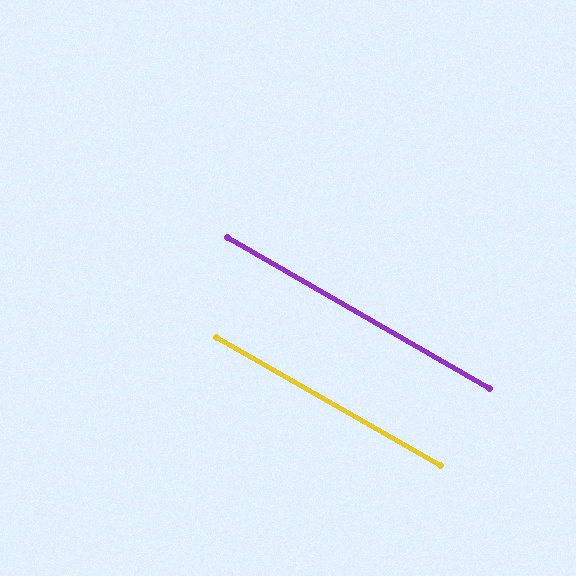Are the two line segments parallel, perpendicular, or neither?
Parallel — their directions differ by only 0.2°.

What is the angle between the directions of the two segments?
Approximately 0 degrees.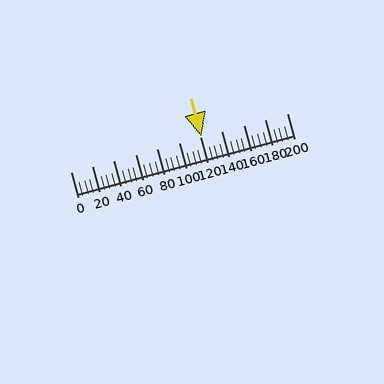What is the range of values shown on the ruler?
The ruler shows values from 0 to 200.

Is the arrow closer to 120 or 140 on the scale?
The arrow is closer to 120.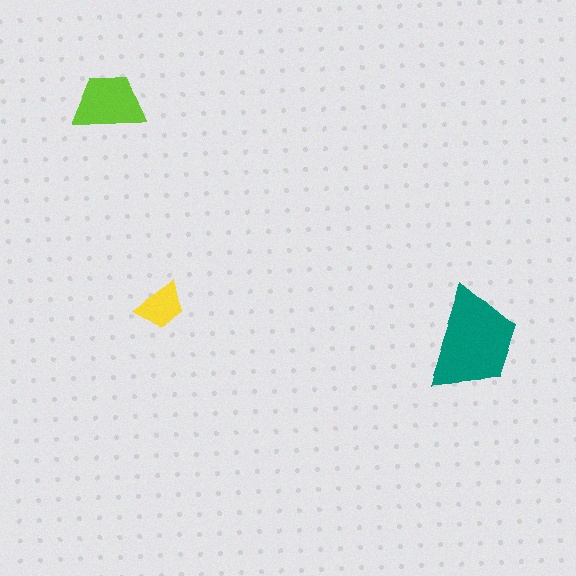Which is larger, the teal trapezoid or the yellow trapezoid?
The teal one.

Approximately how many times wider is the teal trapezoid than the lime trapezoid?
About 1.5 times wider.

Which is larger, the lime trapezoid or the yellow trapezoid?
The lime one.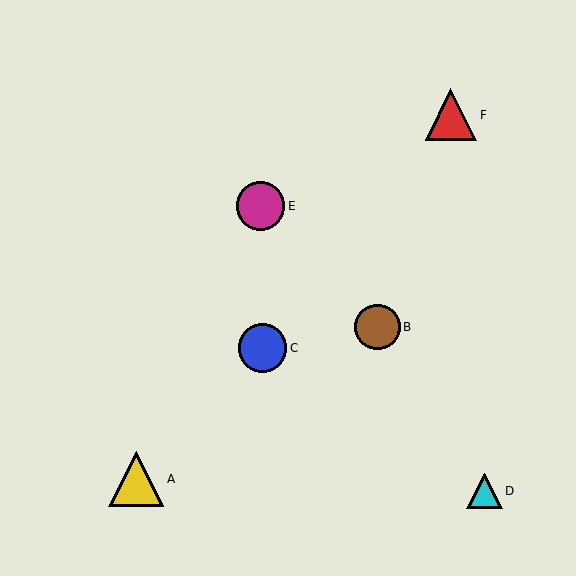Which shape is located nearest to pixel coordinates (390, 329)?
The brown circle (labeled B) at (378, 327) is nearest to that location.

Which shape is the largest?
The yellow triangle (labeled A) is the largest.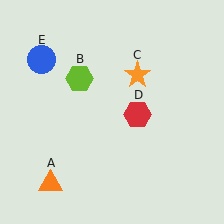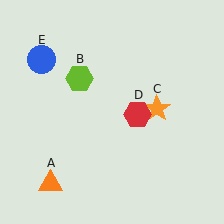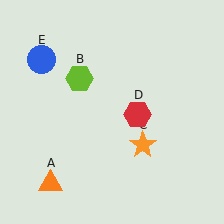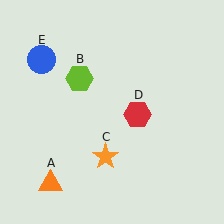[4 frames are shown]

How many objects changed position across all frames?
1 object changed position: orange star (object C).